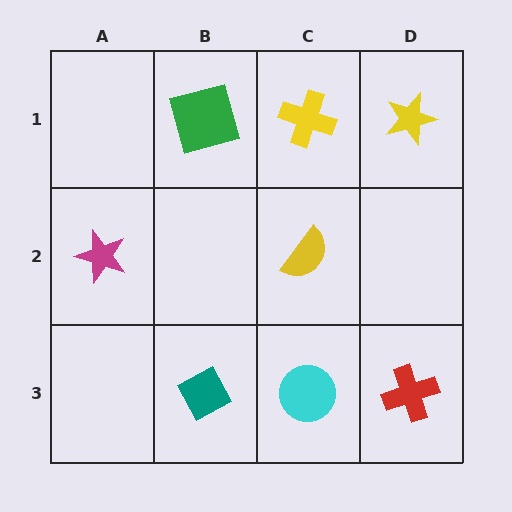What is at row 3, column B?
A teal diamond.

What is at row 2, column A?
A magenta star.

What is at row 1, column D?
A yellow star.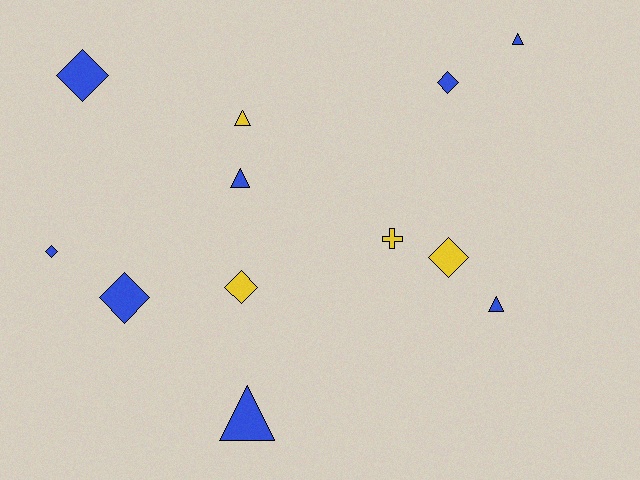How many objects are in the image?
There are 12 objects.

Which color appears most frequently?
Blue, with 8 objects.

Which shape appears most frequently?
Diamond, with 6 objects.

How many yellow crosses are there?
There is 1 yellow cross.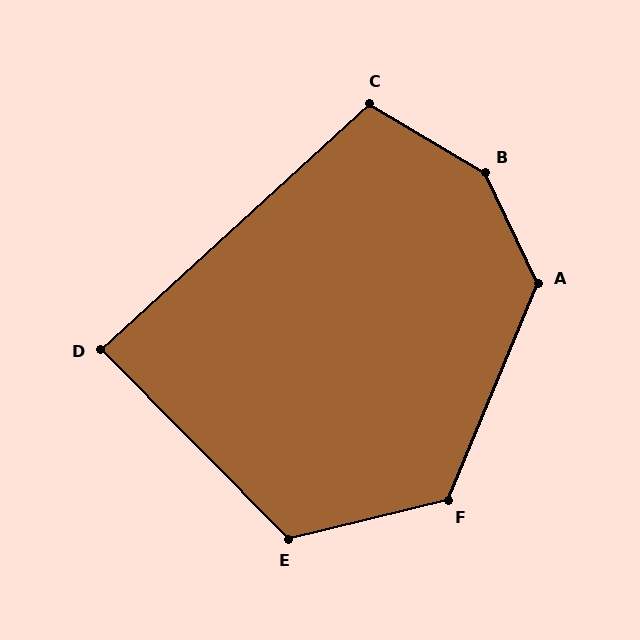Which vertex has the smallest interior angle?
D, at approximately 88 degrees.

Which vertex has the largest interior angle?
B, at approximately 146 degrees.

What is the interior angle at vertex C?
Approximately 107 degrees (obtuse).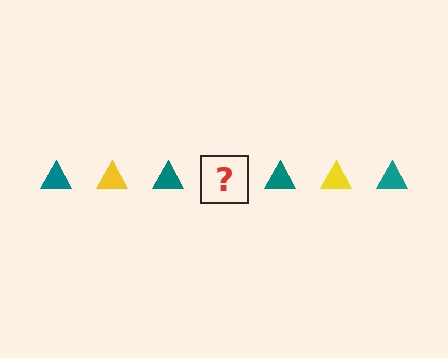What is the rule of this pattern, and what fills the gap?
The rule is that the pattern cycles through teal, yellow triangles. The gap should be filled with a yellow triangle.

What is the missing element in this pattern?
The missing element is a yellow triangle.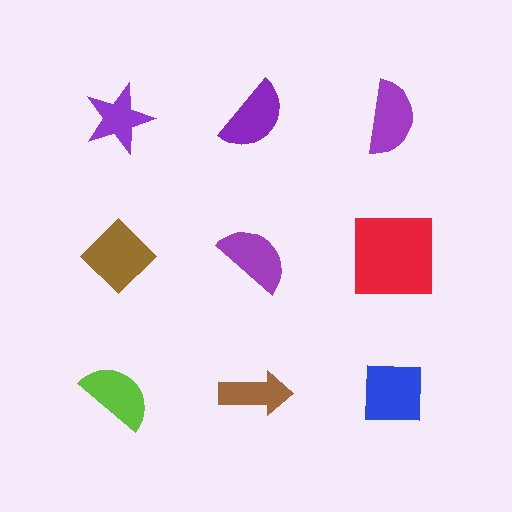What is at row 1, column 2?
A purple semicircle.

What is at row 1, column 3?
A purple semicircle.